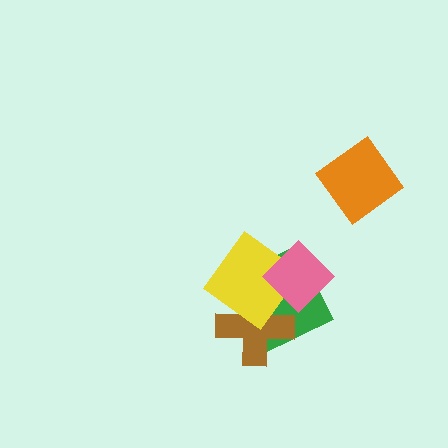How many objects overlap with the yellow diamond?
3 objects overlap with the yellow diamond.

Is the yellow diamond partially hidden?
Yes, it is partially covered by another shape.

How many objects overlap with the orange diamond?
0 objects overlap with the orange diamond.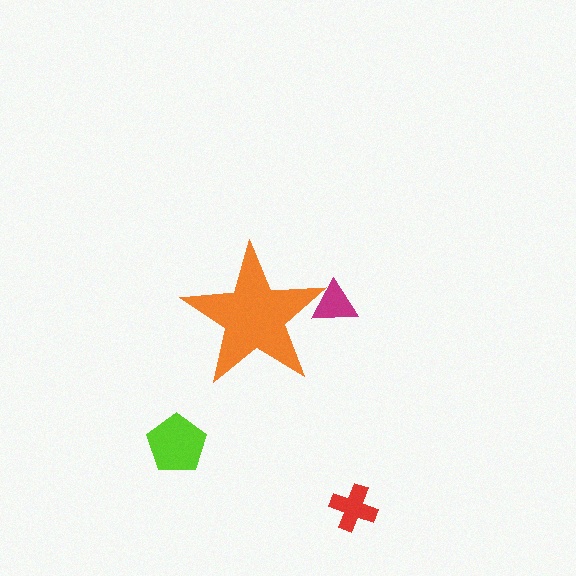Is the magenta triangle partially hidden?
Yes, the magenta triangle is partially hidden behind the orange star.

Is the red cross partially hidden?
No, the red cross is fully visible.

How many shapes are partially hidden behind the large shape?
1 shape is partially hidden.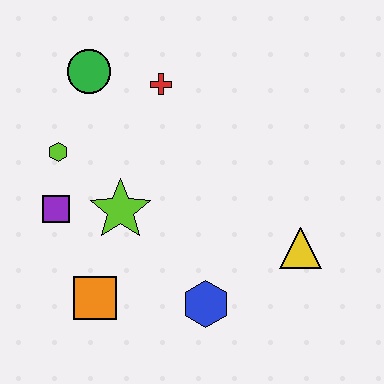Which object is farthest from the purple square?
The yellow triangle is farthest from the purple square.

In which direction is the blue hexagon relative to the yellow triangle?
The blue hexagon is to the left of the yellow triangle.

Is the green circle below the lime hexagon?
No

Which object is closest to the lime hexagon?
The purple square is closest to the lime hexagon.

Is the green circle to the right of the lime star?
No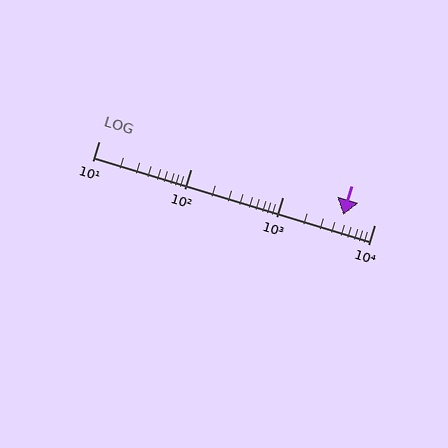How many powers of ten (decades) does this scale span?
The scale spans 3 decades, from 10 to 10000.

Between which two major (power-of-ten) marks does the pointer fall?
The pointer is between 1000 and 10000.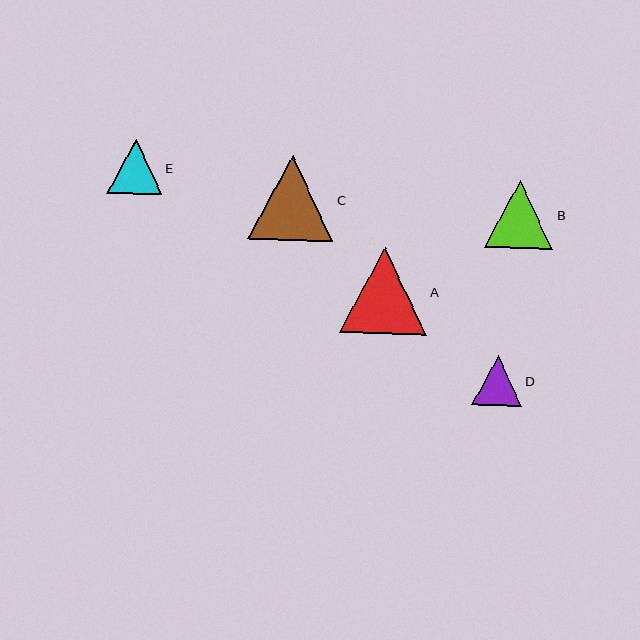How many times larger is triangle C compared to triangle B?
Triangle C is approximately 1.3 times the size of triangle B.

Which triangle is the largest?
Triangle A is the largest with a size of approximately 86 pixels.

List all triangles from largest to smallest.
From largest to smallest: A, C, B, E, D.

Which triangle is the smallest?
Triangle D is the smallest with a size of approximately 50 pixels.